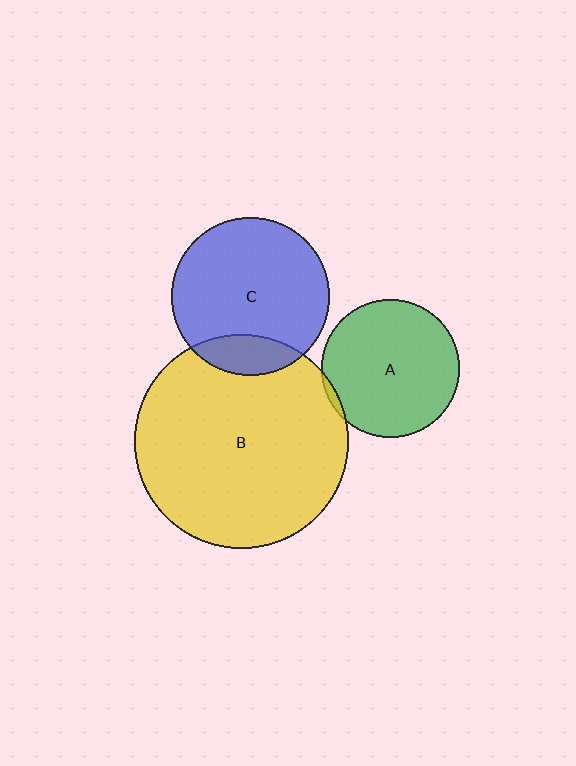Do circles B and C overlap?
Yes.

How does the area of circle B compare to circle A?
Approximately 2.4 times.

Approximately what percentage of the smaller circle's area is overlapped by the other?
Approximately 15%.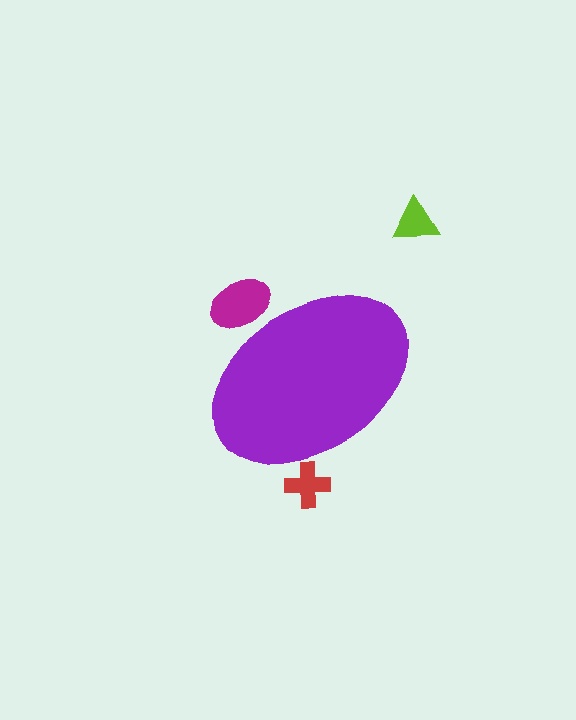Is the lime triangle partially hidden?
No, the lime triangle is fully visible.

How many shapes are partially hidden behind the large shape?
2 shapes are partially hidden.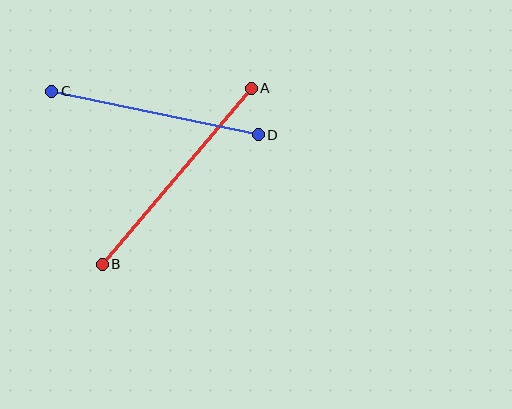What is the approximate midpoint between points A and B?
The midpoint is at approximately (177, 176) pixels.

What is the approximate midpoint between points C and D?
The midpoint is at approximately (155, 113) pixels.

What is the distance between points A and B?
The distance is approximately 231 pixels.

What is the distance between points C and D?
The distance is approximately 211 pixels.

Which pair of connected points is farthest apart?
Points A and B are farthest apart.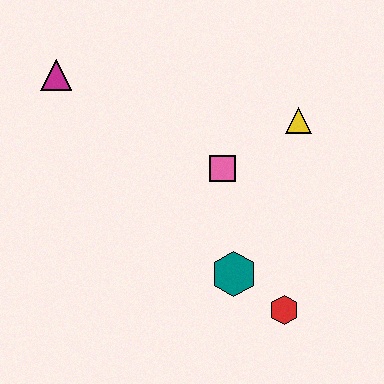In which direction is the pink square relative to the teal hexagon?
The pink square is above the teal hexagon.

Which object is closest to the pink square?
The yellow triangle is closest to the pink square.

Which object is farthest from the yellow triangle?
The magenta triangle is farthest from the yellow triangle.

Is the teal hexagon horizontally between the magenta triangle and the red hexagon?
Yes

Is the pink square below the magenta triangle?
Yes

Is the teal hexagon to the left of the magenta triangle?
No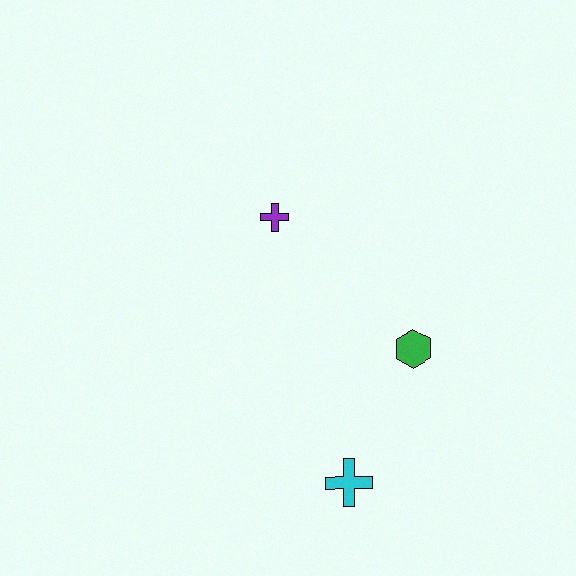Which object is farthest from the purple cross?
The cyan cross is farthest from the purple cross.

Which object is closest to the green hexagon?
The cyan cross is closest to the green hexagon.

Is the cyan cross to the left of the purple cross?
No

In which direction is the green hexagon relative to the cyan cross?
The green hexagon is above the cyan cross.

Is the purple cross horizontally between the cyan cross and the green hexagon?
No